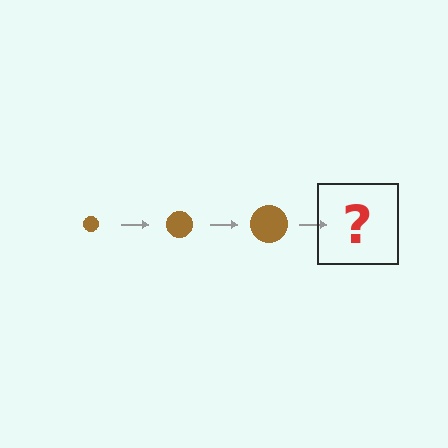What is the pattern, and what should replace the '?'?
The pattern is that the circle gets progressively larger each step. The '?' should be a brown circle, larger than the previous one.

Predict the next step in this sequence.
The next step is a brown circle, larger than the previous one.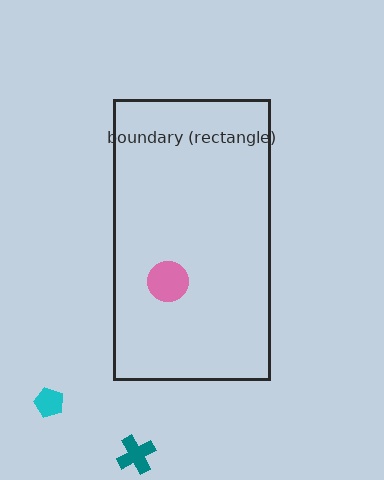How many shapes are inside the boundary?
1 inside, 2 outside.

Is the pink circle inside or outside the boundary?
Inside.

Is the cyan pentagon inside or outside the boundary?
Outside.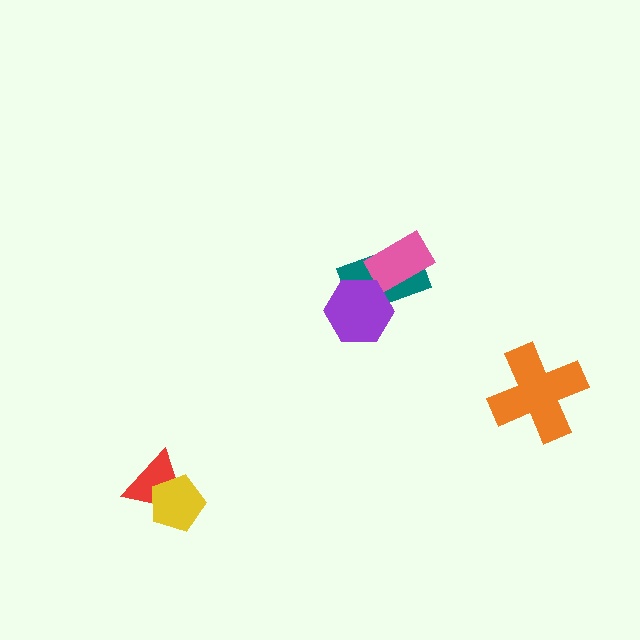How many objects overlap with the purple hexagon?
1 object overlaps with the purple hexagon.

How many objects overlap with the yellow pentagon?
1 object overlaps with the yellow pentagon.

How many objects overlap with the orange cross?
0 objects overlap with the orange cross.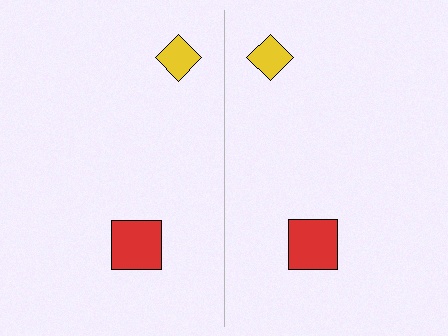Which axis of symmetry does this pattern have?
The pattern has a vertical axis of symmetry running through the center of the image.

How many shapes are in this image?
There are 4 shapes in this image.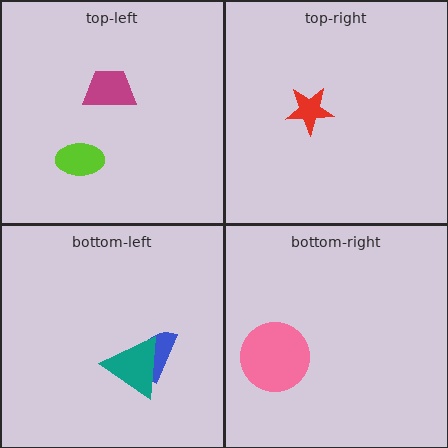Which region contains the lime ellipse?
The top-left region.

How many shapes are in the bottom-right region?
1.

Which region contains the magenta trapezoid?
The top-left region.